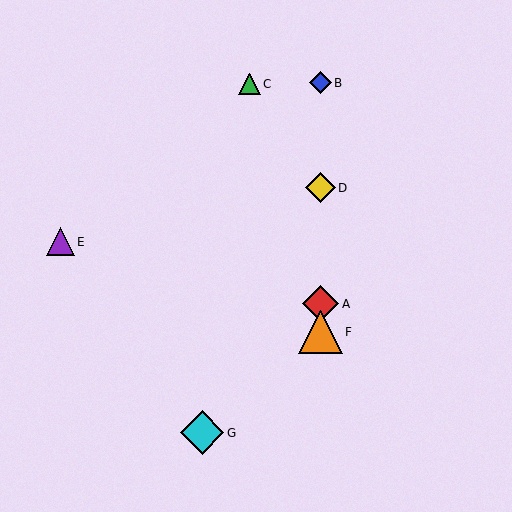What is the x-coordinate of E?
Object E is at x≈60.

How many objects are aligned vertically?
4 objects (A, B, D, F) are aligned vertically.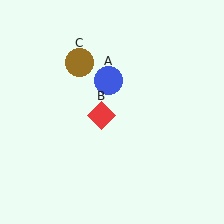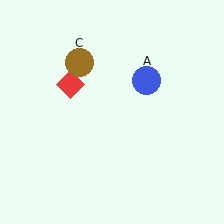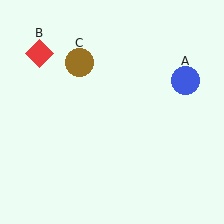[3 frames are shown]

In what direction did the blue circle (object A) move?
The blue circle (object A) moved right.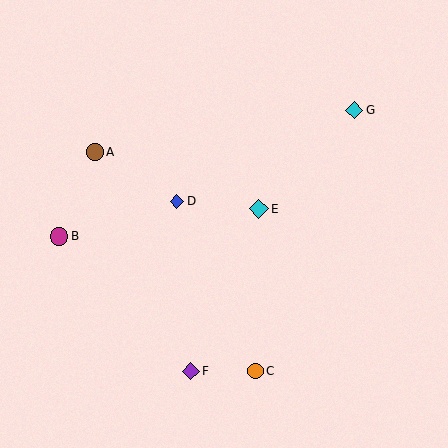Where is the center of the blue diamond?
The center of the blue diamond is at (177, 201).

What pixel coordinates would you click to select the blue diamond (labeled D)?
Click at (177, 201) to select the blue diamond D.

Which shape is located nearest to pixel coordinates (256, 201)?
The cyan diamond (labeled E) at (259, 209) is nearest to that location.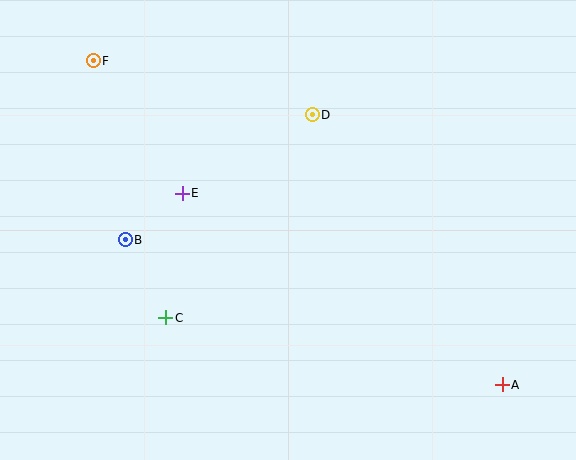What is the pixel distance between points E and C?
The distance between E and C is 125 pixels.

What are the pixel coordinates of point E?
Point E is at (182, 193).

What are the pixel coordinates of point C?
Point C is at (166, 318).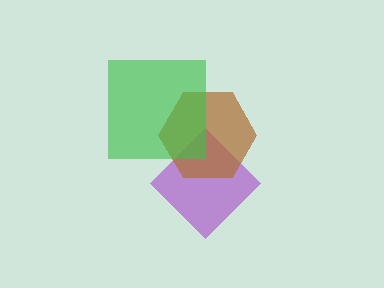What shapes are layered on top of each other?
The layered shapes are: a purple diamond, a brown hexagon, a green square.